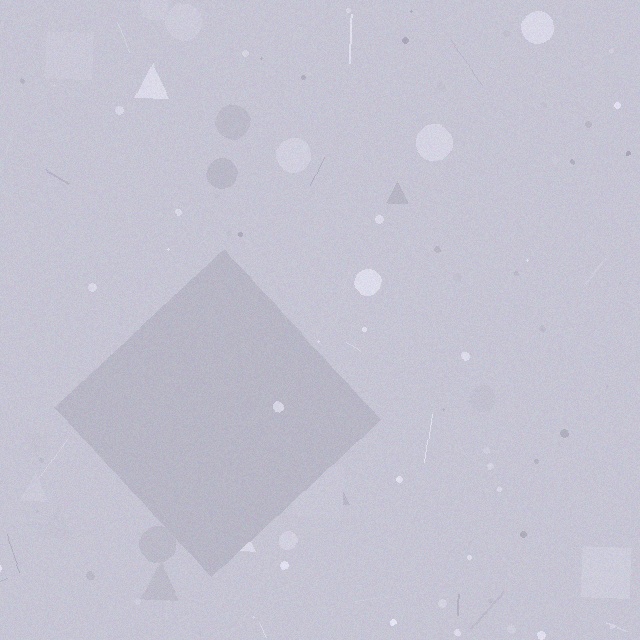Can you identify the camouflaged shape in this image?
The camouflaged shape is a diamond.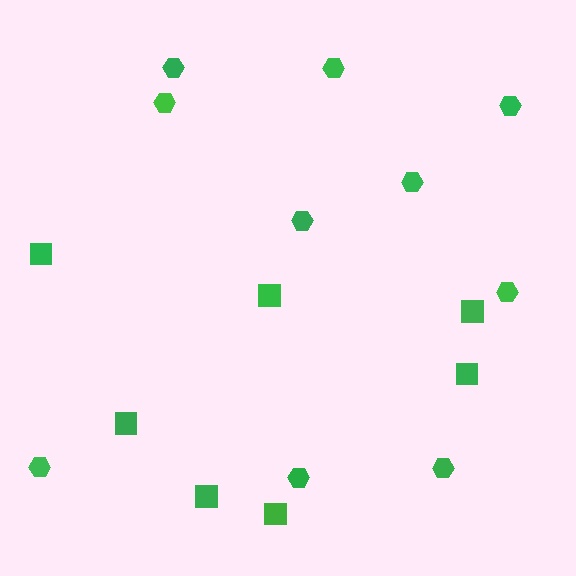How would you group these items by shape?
There are 2 groups: one group of hexagons (10) and one group of squares (7).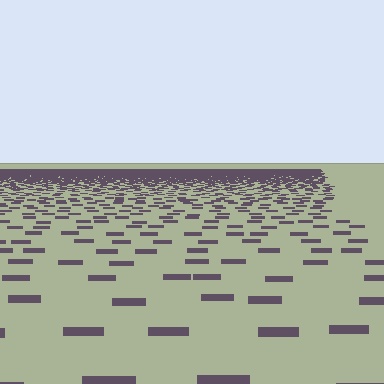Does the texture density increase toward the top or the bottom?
Density increases toward the top.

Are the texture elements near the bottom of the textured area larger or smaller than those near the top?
Larger. Near the bottom, elements are closer to the viewer and appear at a bigger on-screen size.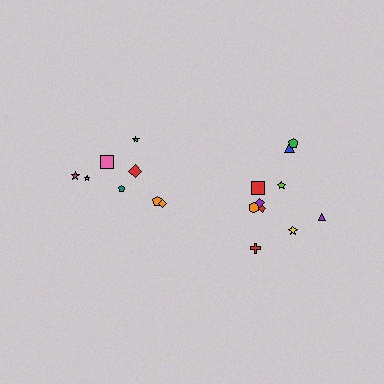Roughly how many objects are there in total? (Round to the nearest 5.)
Roughly 20 objects in total.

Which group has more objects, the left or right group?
The right group.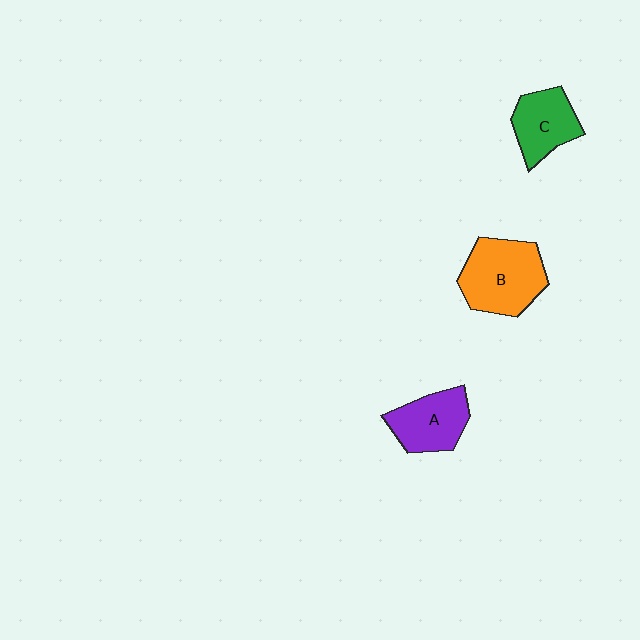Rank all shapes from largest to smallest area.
From largest to smallest: B (orange), A (purple), C (green).